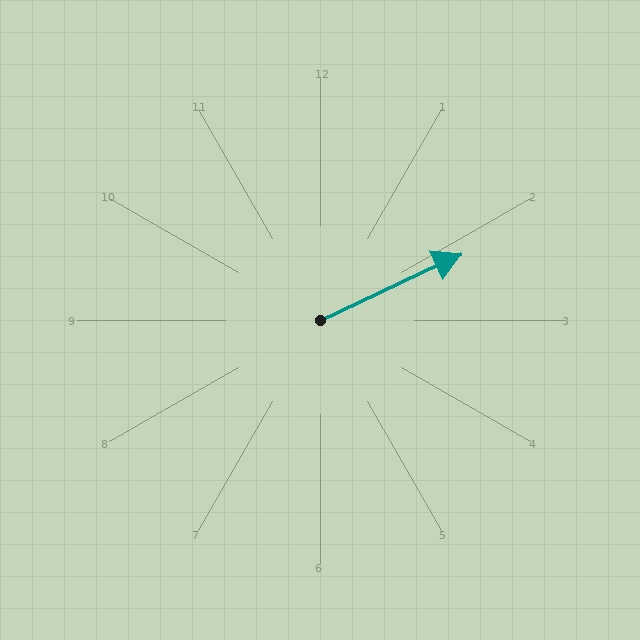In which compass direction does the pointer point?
Northeast.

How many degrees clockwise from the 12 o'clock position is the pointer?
Approximately 65 degrees.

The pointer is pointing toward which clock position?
Roughly 2 o'clock.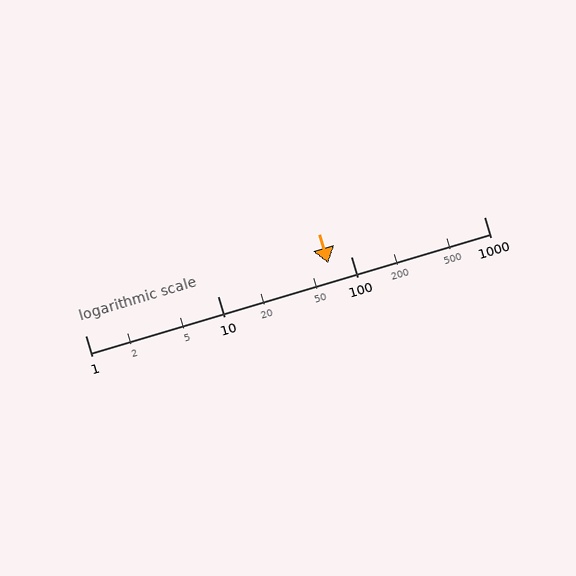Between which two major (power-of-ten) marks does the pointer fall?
The pointer is between 10 and 100.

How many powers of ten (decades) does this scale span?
The scale spans 3 decades, from 1 to 1000.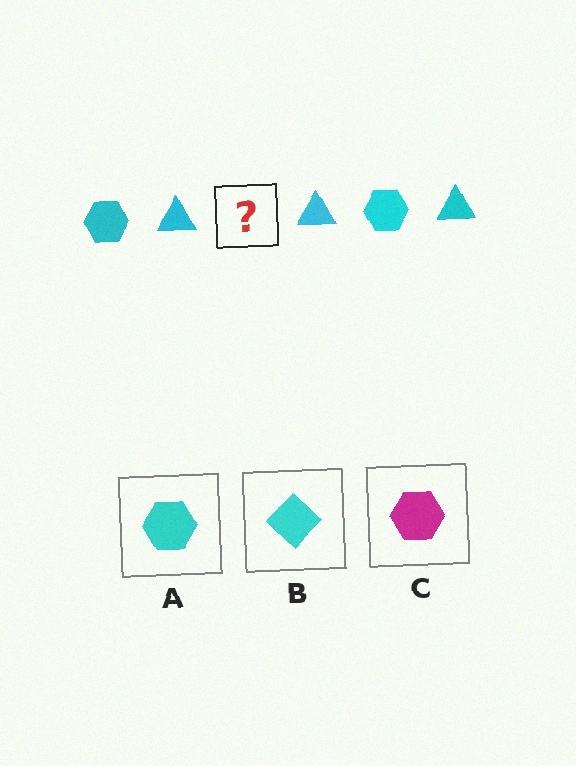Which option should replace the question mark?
Option A.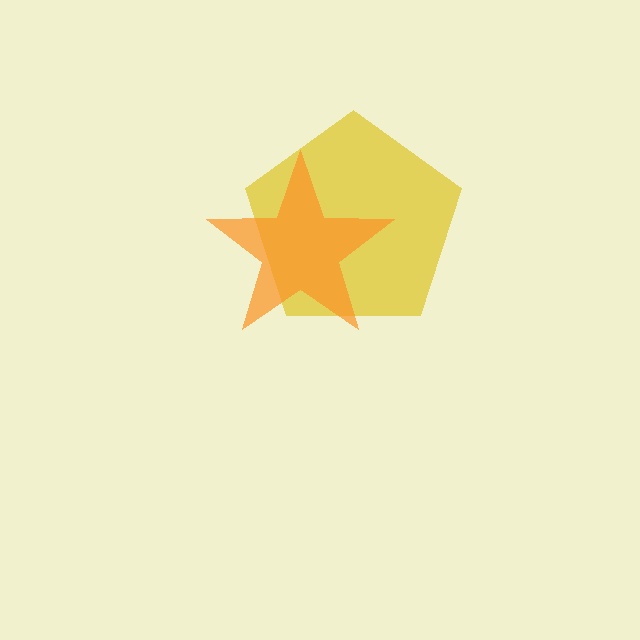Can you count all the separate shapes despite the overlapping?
Yes, there are 2 separate shapes.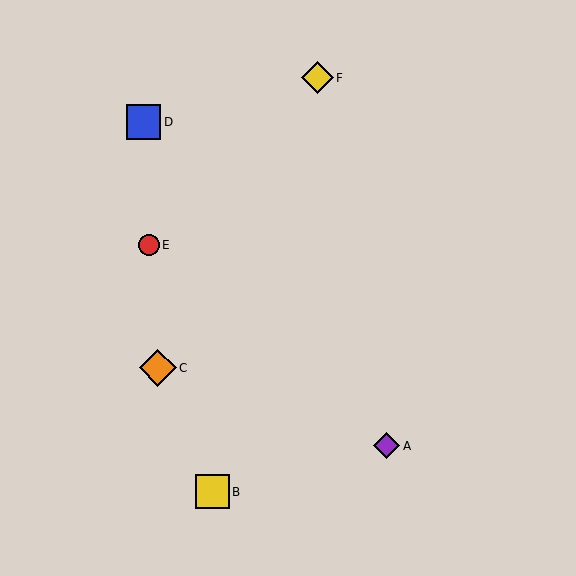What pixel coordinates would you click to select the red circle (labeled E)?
Click at (149, 245) to select the red circle E.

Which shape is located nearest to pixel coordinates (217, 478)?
The yellow square (labeled B) at (212, 492) is nearest to that location.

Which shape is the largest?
The orange diamond (labeled C) is the largest.